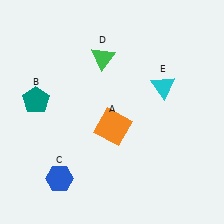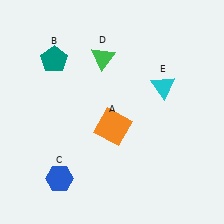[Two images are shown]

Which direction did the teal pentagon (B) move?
The teal pentagon (B) moved up.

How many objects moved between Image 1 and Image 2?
1 object moved between the two images.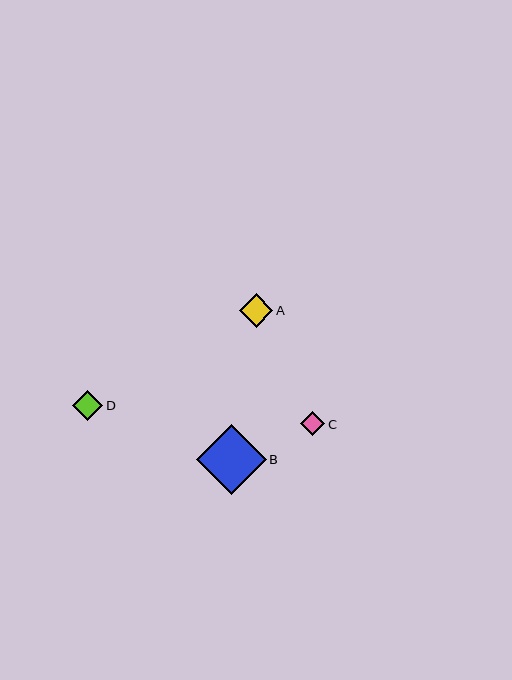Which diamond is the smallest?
Diamond C is the smallest with a size of approximately 24 pixels.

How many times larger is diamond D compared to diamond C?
Diamond D is approximately 1.2 times the size of diamond C.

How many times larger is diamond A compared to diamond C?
Diamond A is approximately 1.4 times the size of diamond C.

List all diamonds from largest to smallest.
From largest to smallest: B, A, D, C.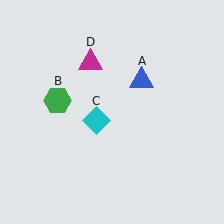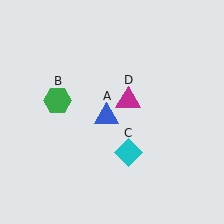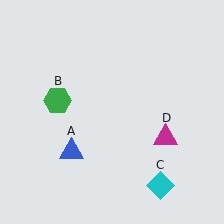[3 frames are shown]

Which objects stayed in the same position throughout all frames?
Green hexagon (object B) remained stationary.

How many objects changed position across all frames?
3 objects changed position: blue triangle (object A), cyan diamond (object C), magenta triangle (object D).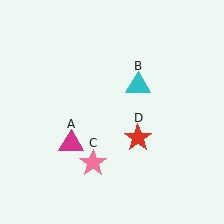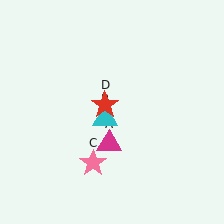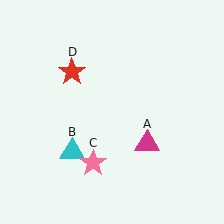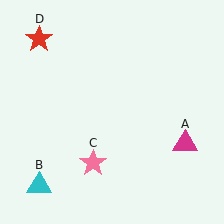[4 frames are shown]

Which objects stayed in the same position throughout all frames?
Pink star (object C) remained stationary.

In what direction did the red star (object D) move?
The red star (object D) moved up and to the left.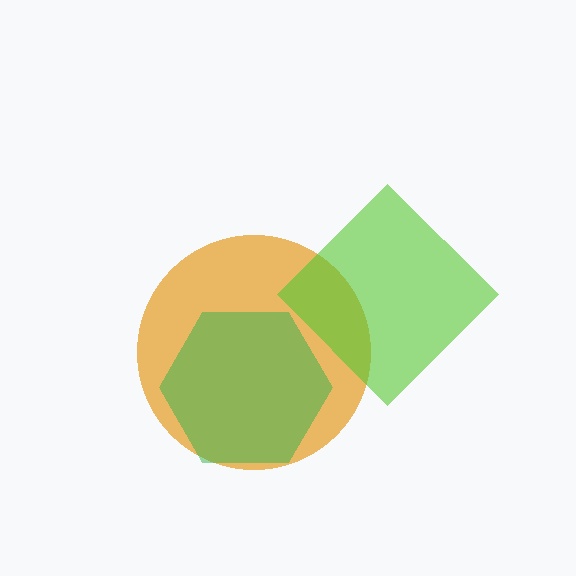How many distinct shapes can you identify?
There are 3 distinct shapes: an orange circle, a green hexagon, a lime diamond.